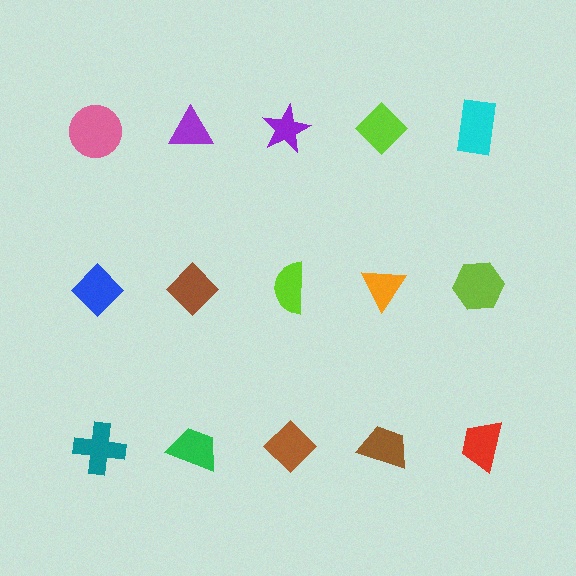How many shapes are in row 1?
5 shapes.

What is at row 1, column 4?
A lime diamond.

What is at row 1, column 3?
A purple star.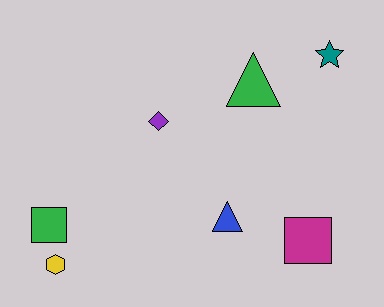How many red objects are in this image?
There are no red objects.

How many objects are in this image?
There are 7 objects.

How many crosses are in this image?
There are no crosses.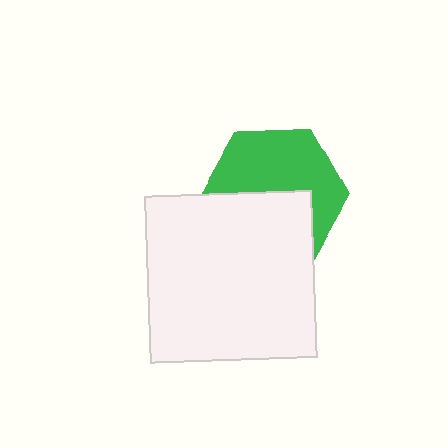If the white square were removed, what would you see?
You would see the complete green hexagon.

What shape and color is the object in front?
The object in front is a white square.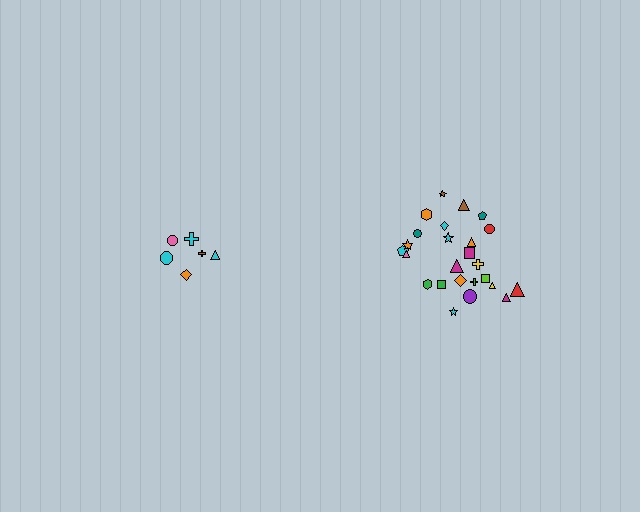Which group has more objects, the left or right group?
The right group.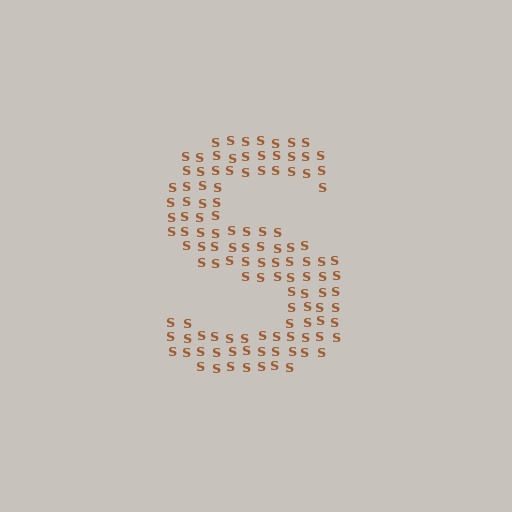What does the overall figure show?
The overall figure shows the letter S.